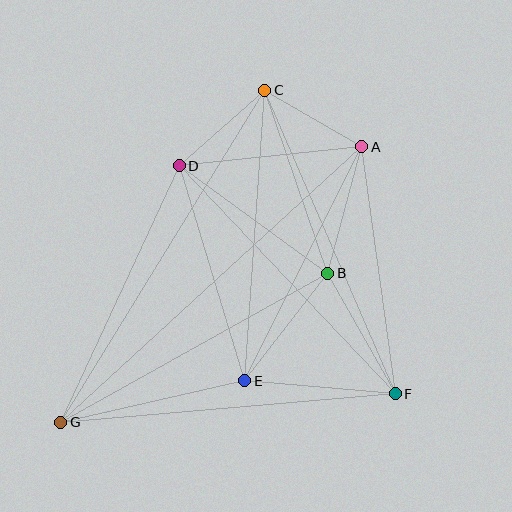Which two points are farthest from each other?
Points A and G are farthest from each other.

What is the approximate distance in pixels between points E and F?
The distance between E and F is approximately 151 pixels.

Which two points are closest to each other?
Points A and C are closest to each other.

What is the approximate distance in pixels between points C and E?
The distance between C and E is approximately 291 pixels.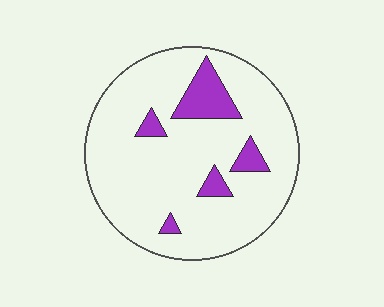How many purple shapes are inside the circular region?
5.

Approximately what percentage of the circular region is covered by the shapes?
Approximately 15%.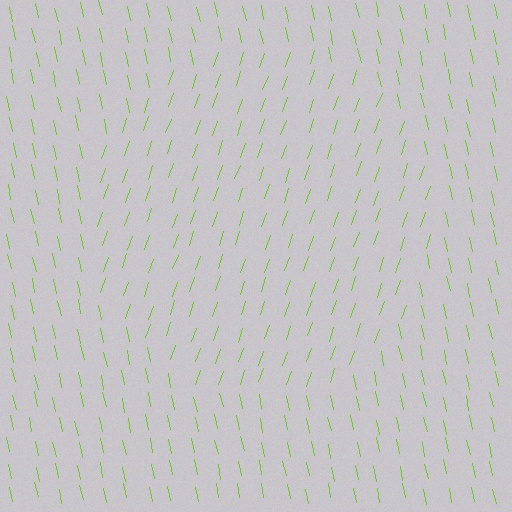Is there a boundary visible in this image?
Yes, there is a texture boundary formed by a change in line orientation.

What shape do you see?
I see a circle.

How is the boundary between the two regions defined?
The boundary is defined purely by a change in line orientation (approximately 32 degrees difference). All lines are the same color and thickness.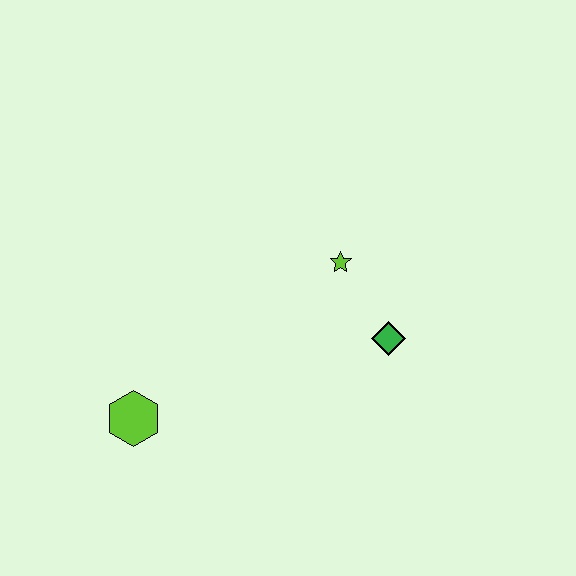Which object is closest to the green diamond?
The lime star is closest to the green diamond.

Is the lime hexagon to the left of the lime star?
Yes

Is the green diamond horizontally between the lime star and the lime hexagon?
No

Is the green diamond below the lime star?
Yes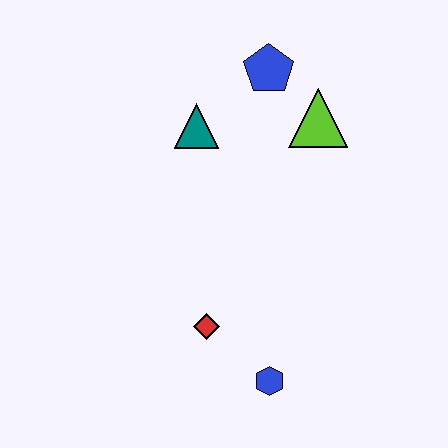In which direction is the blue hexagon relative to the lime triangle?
The blue hexagon is below the lime triangle.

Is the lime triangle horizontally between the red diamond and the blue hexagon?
No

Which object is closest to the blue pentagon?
The lime triangle is closest to the blue pentagon.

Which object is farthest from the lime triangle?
The blue hexagon is farthest from the lime triangle.